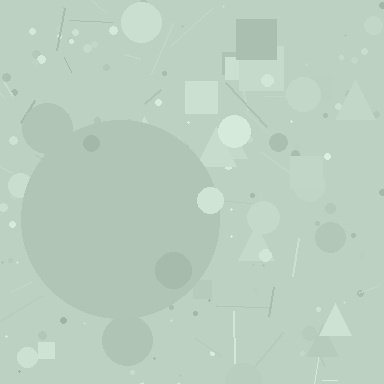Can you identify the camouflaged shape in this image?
The camouflaged shape is a circle.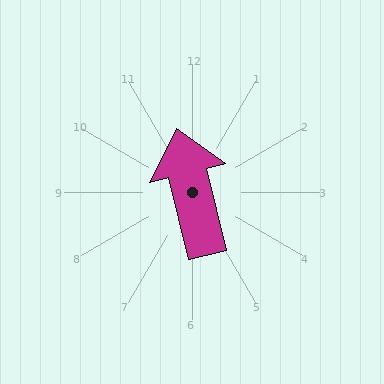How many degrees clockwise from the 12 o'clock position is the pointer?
Approximately 346 degrees.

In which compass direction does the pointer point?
North.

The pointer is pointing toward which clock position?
Roughly 12 o'clock.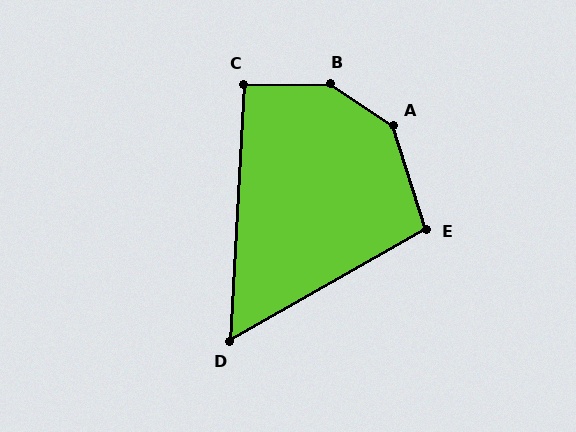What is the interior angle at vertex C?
Approximately 94 degrees (approximately right).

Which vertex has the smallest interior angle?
D, at approximately 57 degrees.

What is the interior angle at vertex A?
Approximately 141 degrees (obtuse).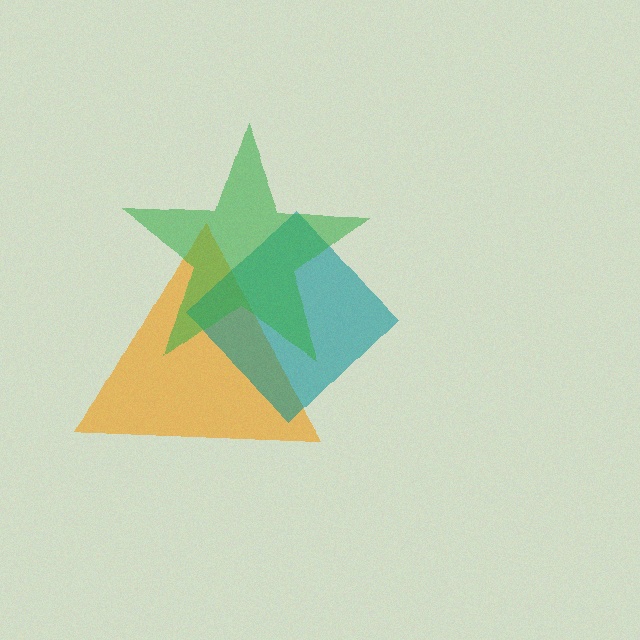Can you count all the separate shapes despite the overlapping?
Yes, there are 3 separate shapes.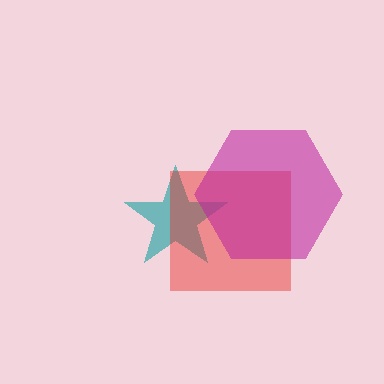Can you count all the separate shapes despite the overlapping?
Yes, there are 3 separate shapes.